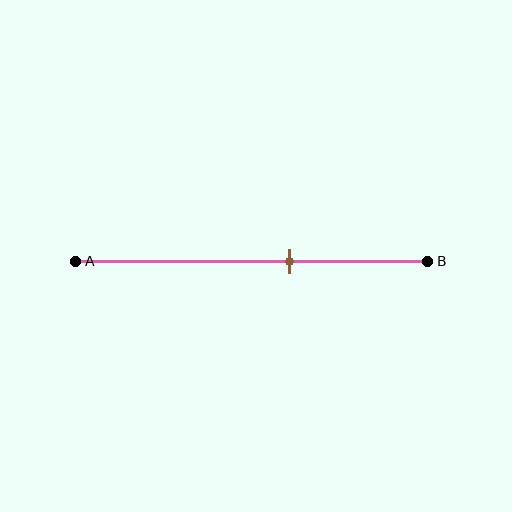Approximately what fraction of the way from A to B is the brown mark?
The brown mark is approximately 60% of the way from A to B.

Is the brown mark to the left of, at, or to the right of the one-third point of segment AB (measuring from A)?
The brown mark is to the right of the one-third point of segment AB.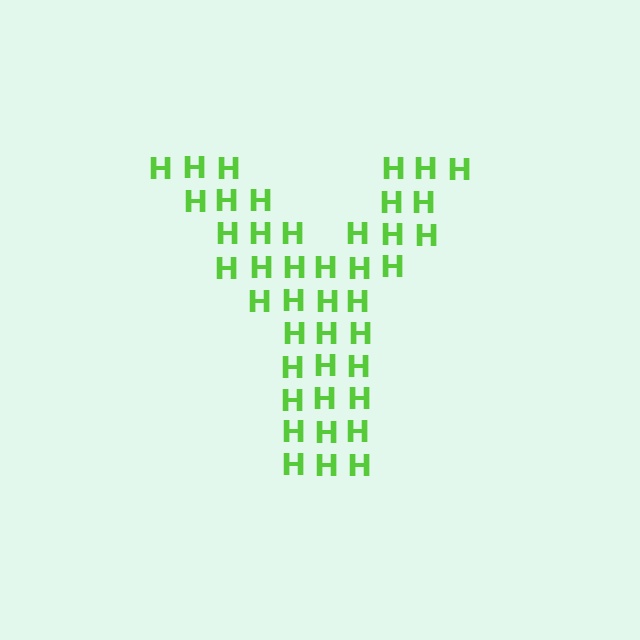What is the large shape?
The large shape is the letter Y.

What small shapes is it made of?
It is made of small letter H's.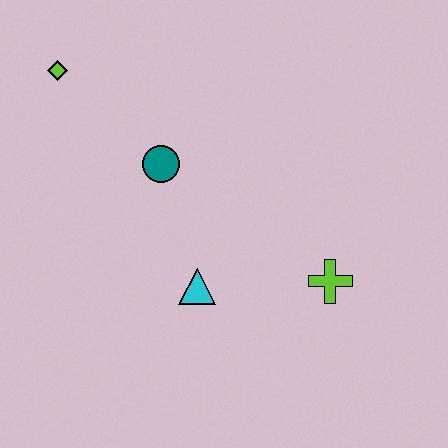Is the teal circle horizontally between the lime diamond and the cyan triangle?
Yes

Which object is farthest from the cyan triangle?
The lime diamond is farthest from the cyan triangle.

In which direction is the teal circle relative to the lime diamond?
The teal circle is to the right of the lime diamond.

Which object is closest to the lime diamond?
The teal circle is closest to the lime diamond.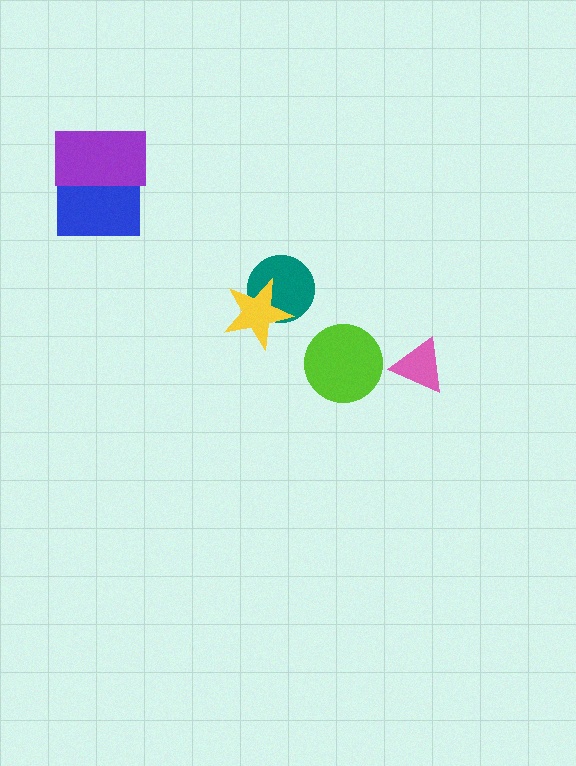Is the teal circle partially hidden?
Yes, it is partially covered by another shape.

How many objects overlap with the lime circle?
0 objects overlap with the lime circle.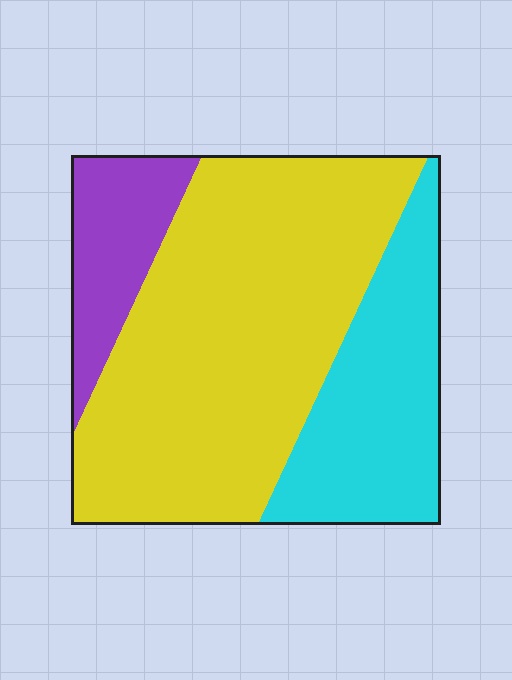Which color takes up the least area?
Purple, at roughly 15%.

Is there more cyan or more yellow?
Yellow.